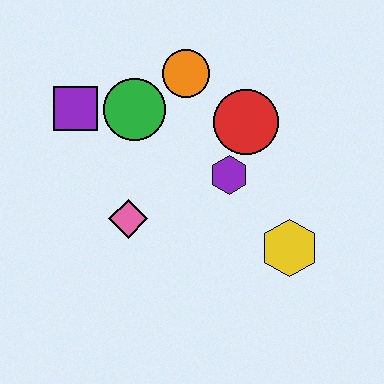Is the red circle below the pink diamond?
No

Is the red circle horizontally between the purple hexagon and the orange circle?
No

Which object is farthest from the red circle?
The purple square is farthest from the red circle.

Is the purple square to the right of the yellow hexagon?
No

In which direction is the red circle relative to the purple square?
The red circle is to the right of the purple square.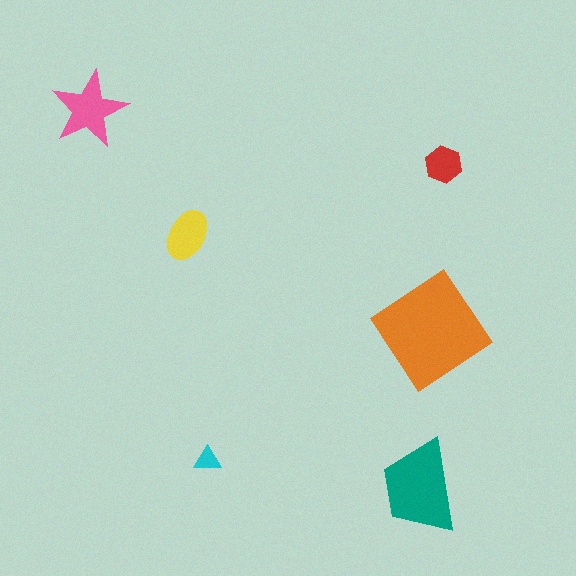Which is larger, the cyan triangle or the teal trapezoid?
The teal trapezoid.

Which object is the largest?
The orange diamond.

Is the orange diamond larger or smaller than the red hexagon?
Larger.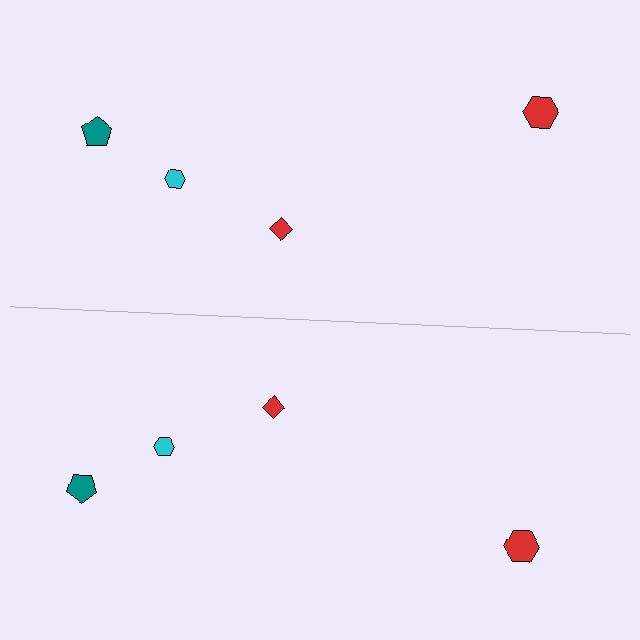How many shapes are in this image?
There are 8 shapes in this image.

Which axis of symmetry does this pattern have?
The pattern has a horizontal axis of symmetry running through the center of the image.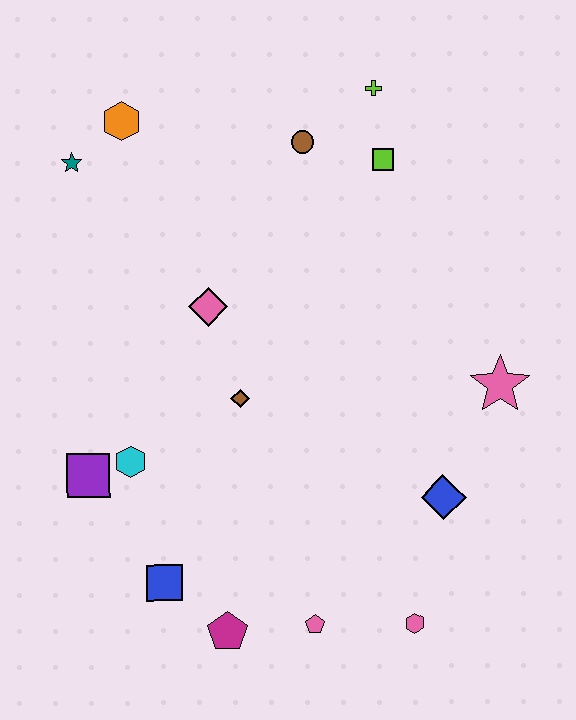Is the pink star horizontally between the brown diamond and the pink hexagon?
No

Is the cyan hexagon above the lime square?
No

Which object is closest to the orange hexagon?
The teal star is closest to the orange hexagon.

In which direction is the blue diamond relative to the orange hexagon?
The blue diamond is below the orange hexagon.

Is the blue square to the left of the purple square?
No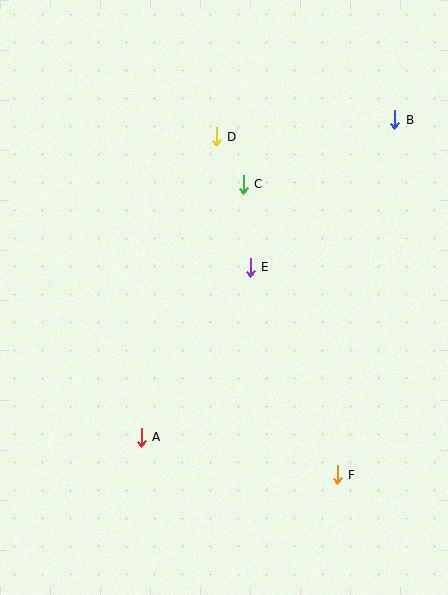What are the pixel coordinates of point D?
Point D is at (216, 137).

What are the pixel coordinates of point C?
Point C is at (243, 184).